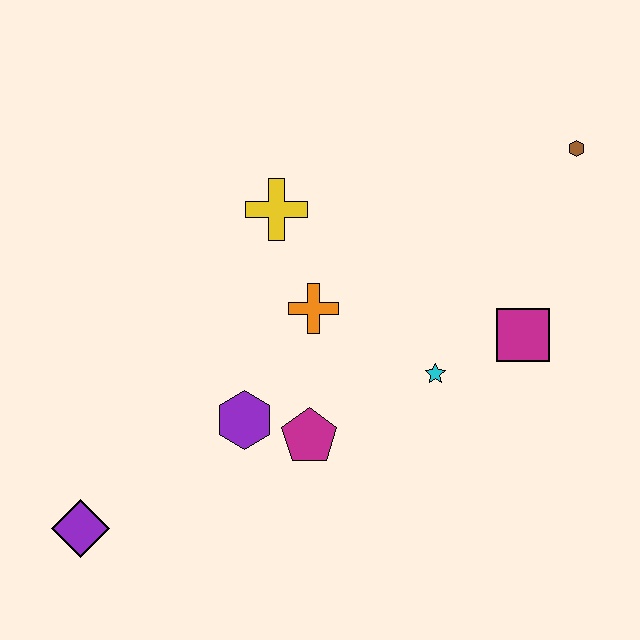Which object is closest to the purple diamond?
The purple hexagon is closest to the purple diamond.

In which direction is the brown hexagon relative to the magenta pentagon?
The brown hexagon is above the magenta pentagon.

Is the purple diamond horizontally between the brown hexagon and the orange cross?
No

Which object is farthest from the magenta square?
The purple diamond is farthest from the magenta square.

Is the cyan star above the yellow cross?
No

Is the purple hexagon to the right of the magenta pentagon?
No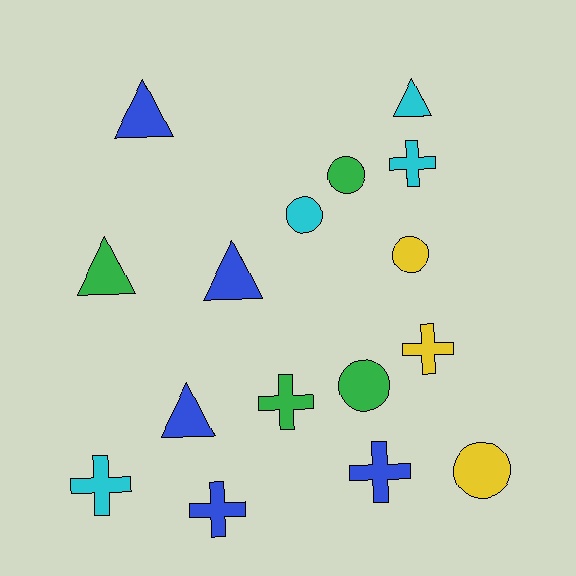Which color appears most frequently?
Blue, with 5 objects.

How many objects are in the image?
There are 16 objects.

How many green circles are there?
There are 2 green circles.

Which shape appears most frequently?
Cross, with 6 objects.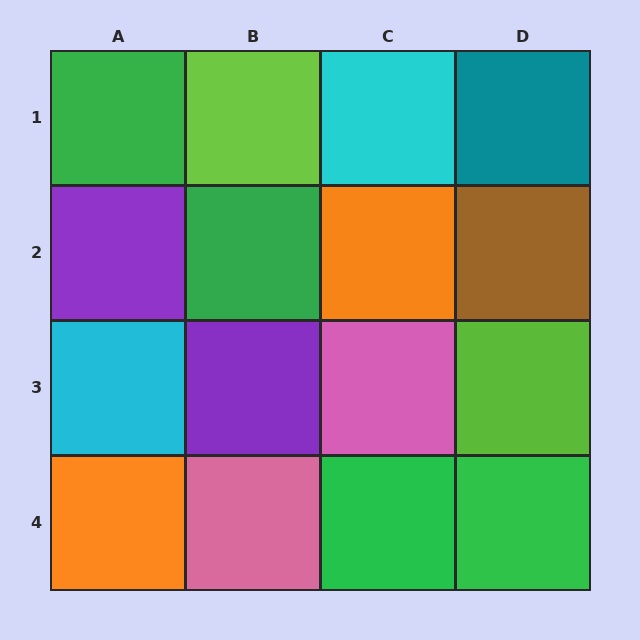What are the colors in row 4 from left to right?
Orange, pink, green, green.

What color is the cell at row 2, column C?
Orange.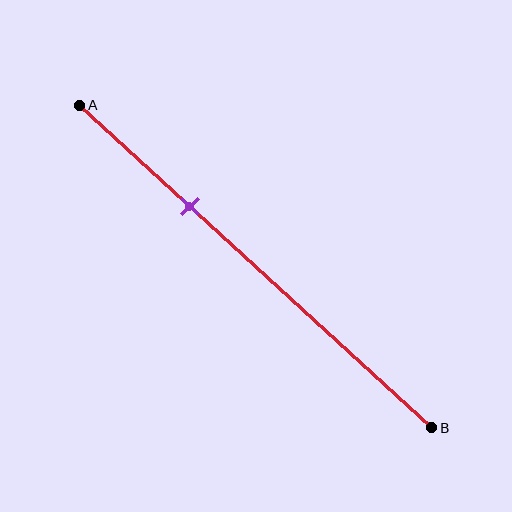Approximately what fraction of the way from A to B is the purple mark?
The purple mark is approximately 30% of the way from A to B.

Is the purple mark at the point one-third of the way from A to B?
Yes, the mark is approximately at the one-third point.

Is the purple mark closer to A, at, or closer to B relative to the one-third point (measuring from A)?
The purple mark is approximately at the one-third point of segment AB.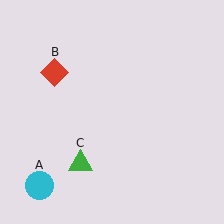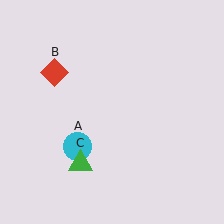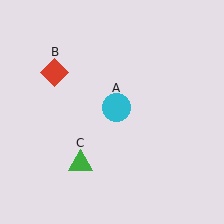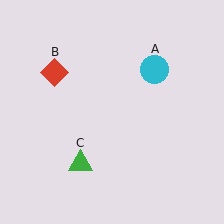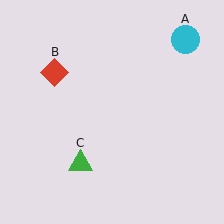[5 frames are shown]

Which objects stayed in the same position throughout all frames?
Red diamond (object B) and green triangle (object C) remained stationary.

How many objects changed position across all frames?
1 object changed position: cyan circle (object A).